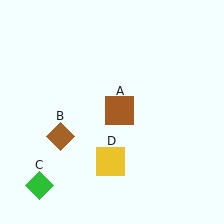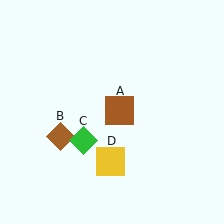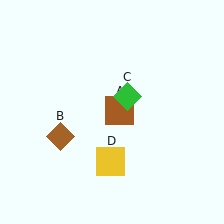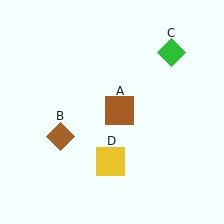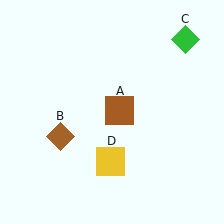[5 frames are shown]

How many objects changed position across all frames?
1 object changed position: green diamond (object C).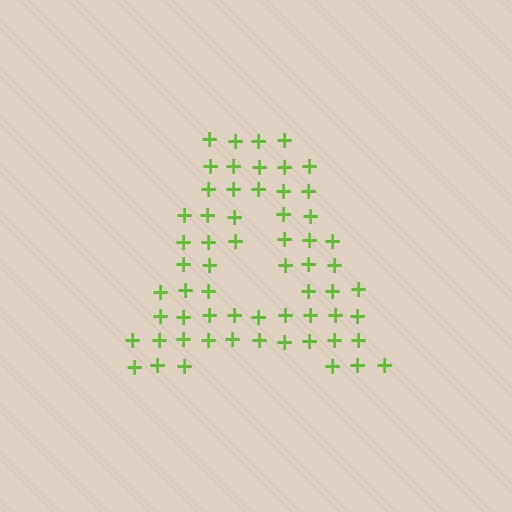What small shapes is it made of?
It is made of small plus signs.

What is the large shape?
The large shape is the letter A.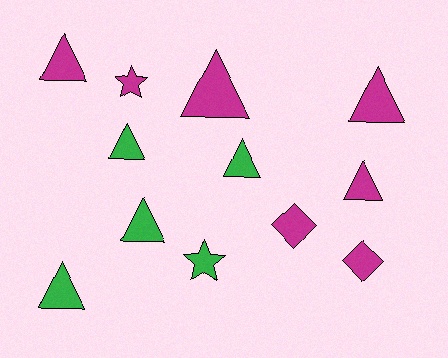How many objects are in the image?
There are 12 objects.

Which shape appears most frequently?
Triangle, with 8 objects.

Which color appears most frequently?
Magenta, with 7 objects.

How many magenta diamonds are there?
There are 2 magenta diamonds.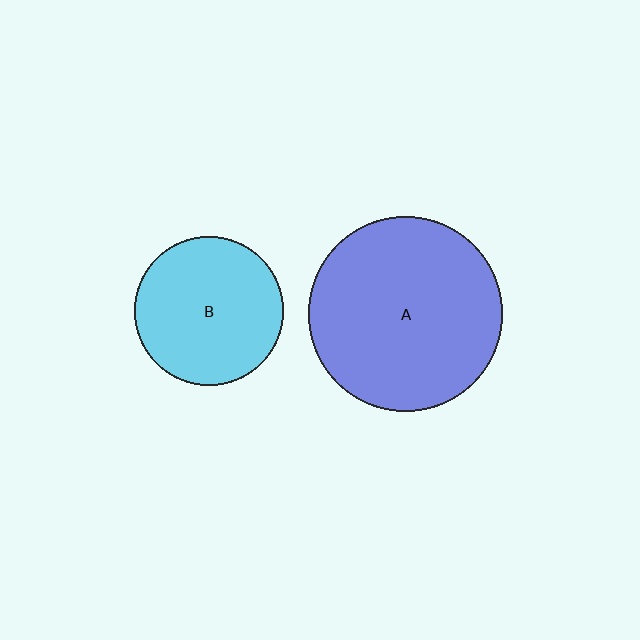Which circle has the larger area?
Circle A (blue).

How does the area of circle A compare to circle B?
Approximately 1.7 times.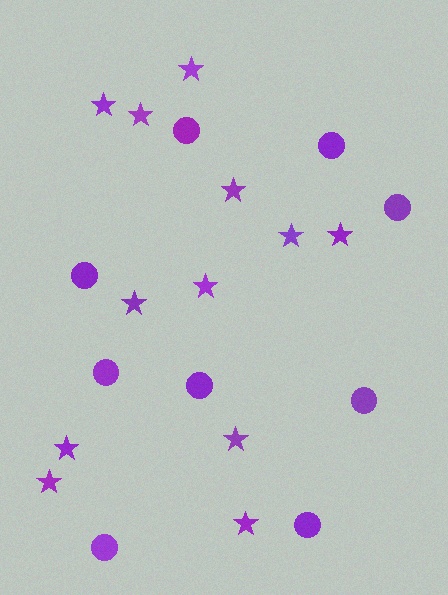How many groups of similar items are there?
There are 2 groups: one group of circles (9) and one group of stars (12).